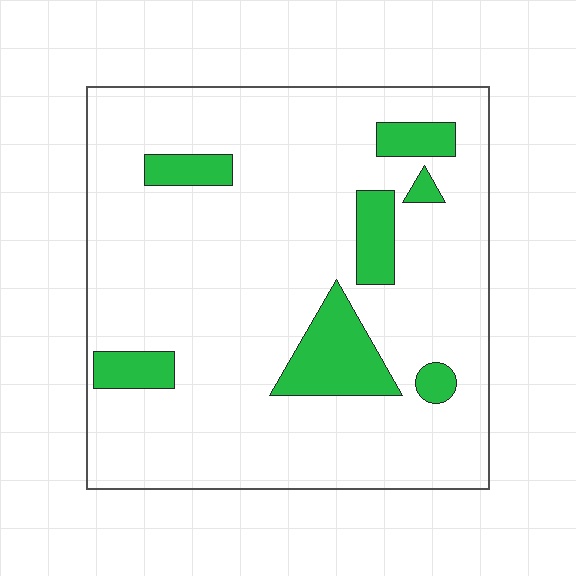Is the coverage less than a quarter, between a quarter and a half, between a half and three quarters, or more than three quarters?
Less than a quarter.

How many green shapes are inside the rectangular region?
7.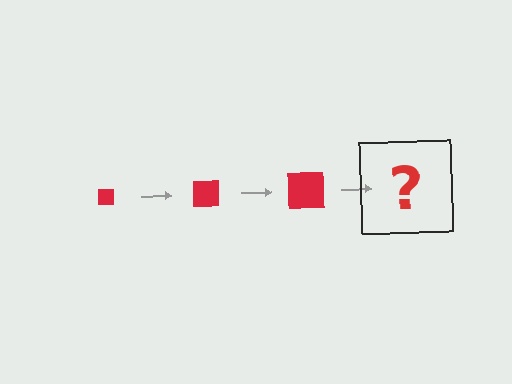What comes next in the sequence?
The next element should be a red square, larger than the previous one.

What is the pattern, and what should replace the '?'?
The pattern is that the square gets progressively larger each step. The '?' should be a red square, larger than the previous one.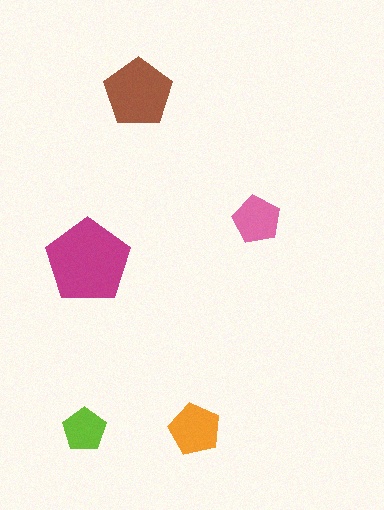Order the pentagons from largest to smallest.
the magenta one, the brown one, the orange one, the pink one, the lime one.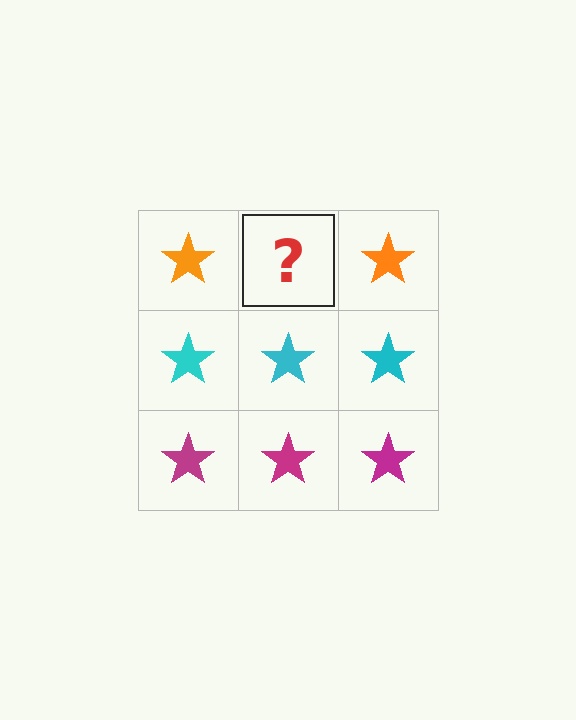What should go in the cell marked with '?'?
The missing cell should contain an orange star.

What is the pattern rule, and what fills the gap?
The rule is that each row has a consistent color. The gap should be filled with an orange star.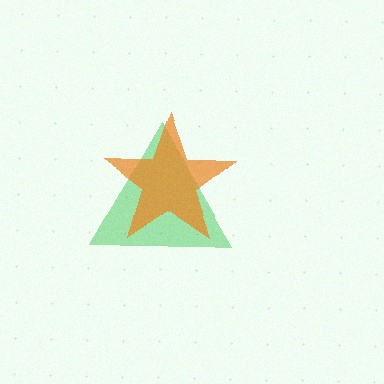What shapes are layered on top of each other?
The layered shapes are: a green triangle, an orange star.